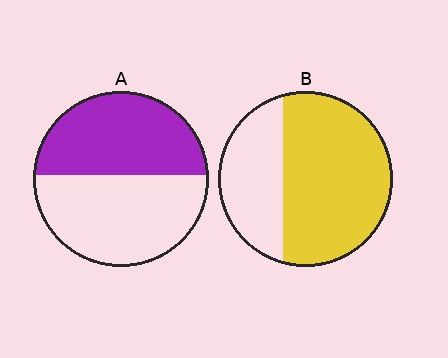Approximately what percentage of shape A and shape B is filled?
A is approximately 45% and B is approximately 65%.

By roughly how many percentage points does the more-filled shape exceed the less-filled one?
By roughly 20 percentage points (B over A).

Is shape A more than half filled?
Roughly half.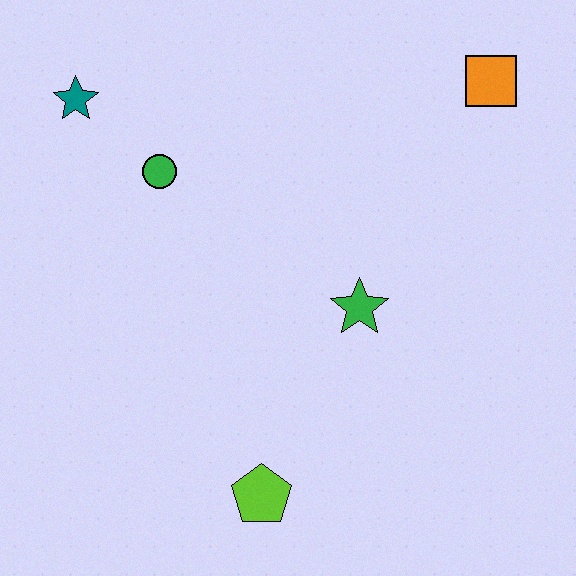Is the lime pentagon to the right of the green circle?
Yes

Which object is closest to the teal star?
The green circle is closest to the teal star.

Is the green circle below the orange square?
Yes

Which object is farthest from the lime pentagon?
The orange square is farthest from the lime pentagon.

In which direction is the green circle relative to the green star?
The green circle is to the left of the green star.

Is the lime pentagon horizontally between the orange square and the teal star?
Yes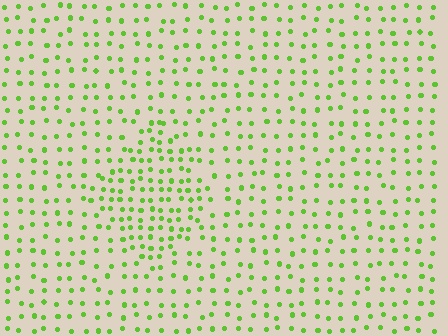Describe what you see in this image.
The image contains small lime elements arranged at two different densities. A diamond-shaped region is visible where the elements are more densely packed than the surrounding area.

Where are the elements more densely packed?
The elements are more densely packed inside the diamond boundary.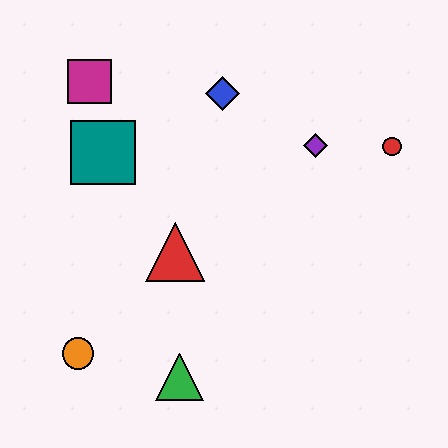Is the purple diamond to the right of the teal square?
Yes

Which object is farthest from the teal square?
The red circle is farthest from the teal square.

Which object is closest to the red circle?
The purple diamond is closest to the red circle.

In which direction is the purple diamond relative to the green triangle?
The purple diamond is above the green triangle.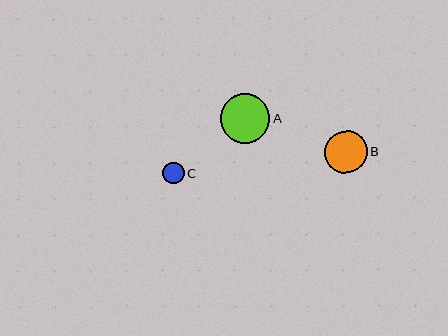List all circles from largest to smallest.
From largest to smallest: A, B, C.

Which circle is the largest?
Circle A is the largest with a size of approximately 49 pixels.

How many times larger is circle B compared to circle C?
Circle B is approximately 2.0 times the size of circle C.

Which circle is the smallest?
Circle C is the smallest with a size of approximately 22 pixels.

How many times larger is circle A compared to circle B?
Circle A is approximately 1.2 times the size of circle B.